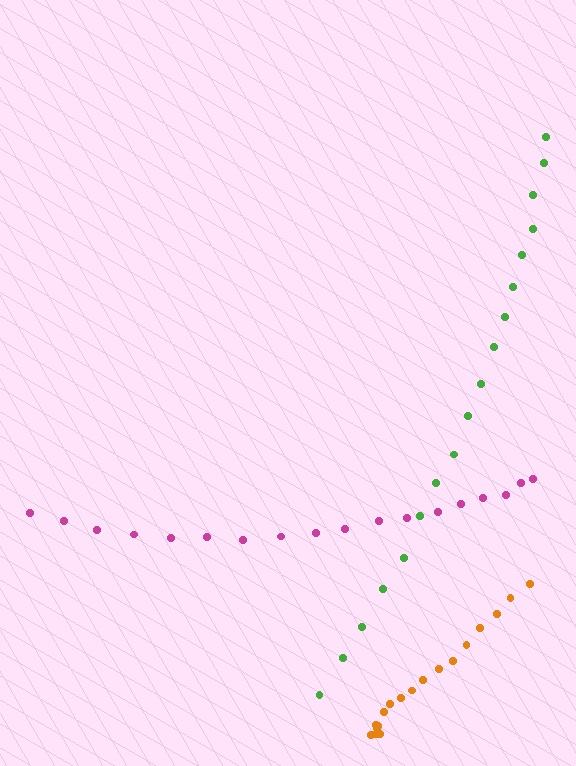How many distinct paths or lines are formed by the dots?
There are 3 distinct paths.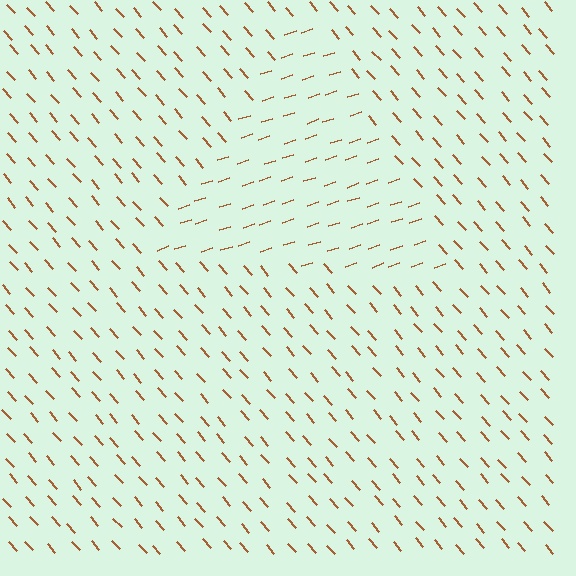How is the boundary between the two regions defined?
The boundary is defined purely by a change in line orientation (approximately 67 degrees difference). All lines are the same color and thickness.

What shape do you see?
I see a triangle.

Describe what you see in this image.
The image is filled with small brown line segments. A triangle region in the image has lines oriented differently from the surrounding lines, creating a visible texture boundary.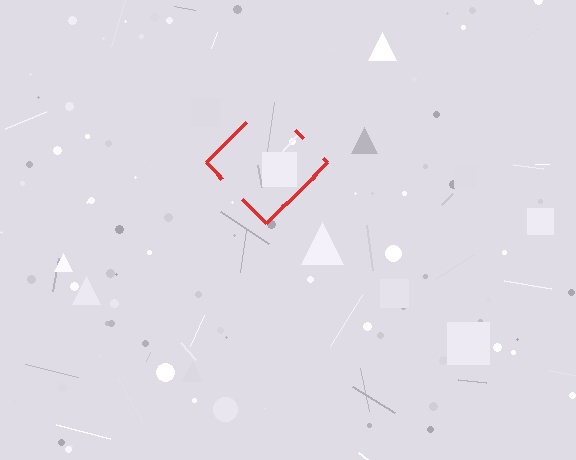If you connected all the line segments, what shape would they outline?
They would outline a diamond.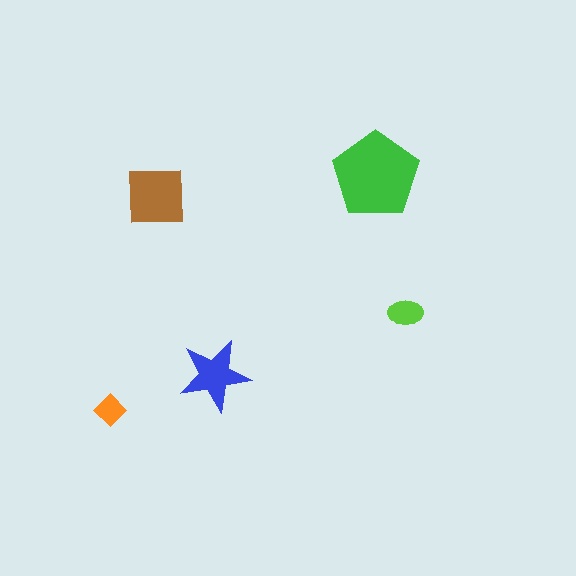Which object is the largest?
The green pentagon.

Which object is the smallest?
The orange diamond.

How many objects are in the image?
There are 5 objects in the image.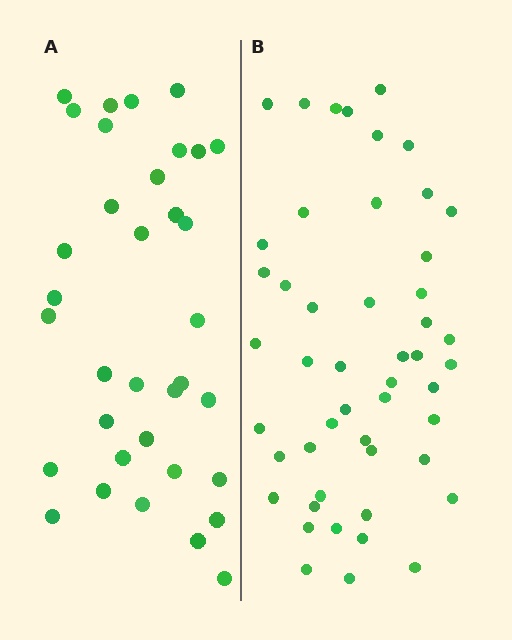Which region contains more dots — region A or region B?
Region B (the right region) has more dots.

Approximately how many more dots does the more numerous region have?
Region B has approximately 15 more dots than region A.